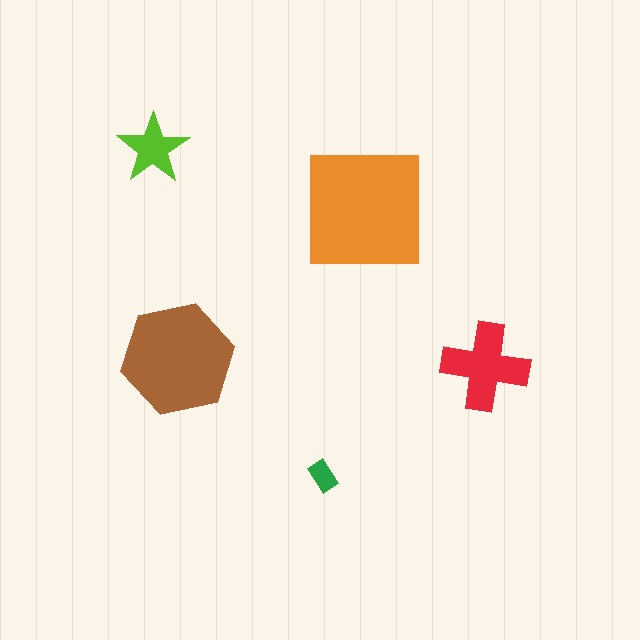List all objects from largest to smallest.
The orange square, the brown hexagon, the red cross, the lime star, the green rectangle.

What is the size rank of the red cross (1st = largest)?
3rd.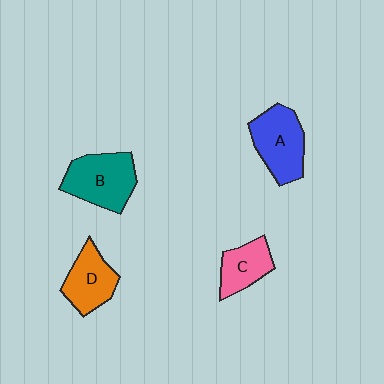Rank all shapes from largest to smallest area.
From largest to smallest: B (teal), A (blue), D (orange), C (pink).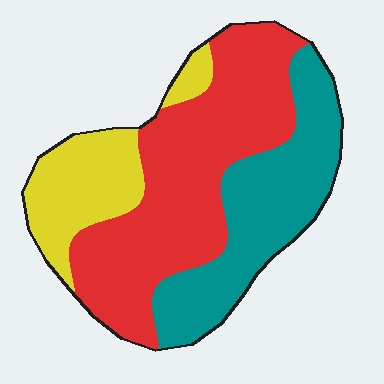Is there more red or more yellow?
Red.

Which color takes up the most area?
Red, at roughly 50%.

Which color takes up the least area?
Yellow, at roughly 20%.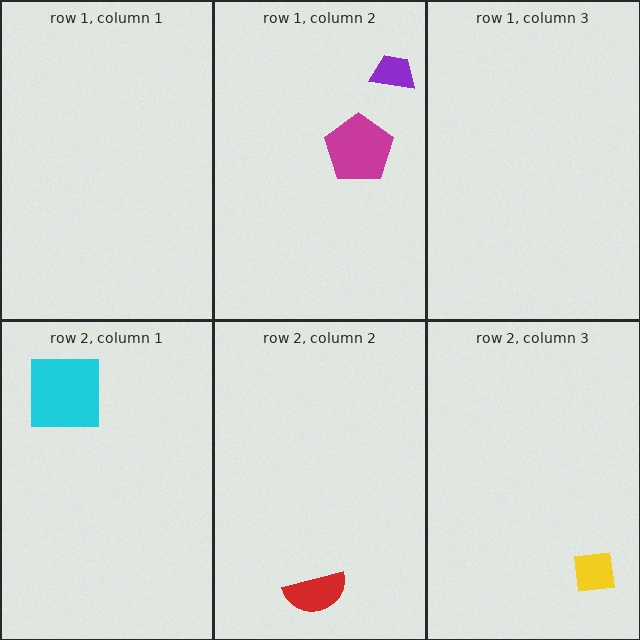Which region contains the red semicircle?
The row 2, column 2 region.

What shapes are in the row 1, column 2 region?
The purple trapezoid, the magenta pentagon.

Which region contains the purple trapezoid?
The row 1, column 2 region.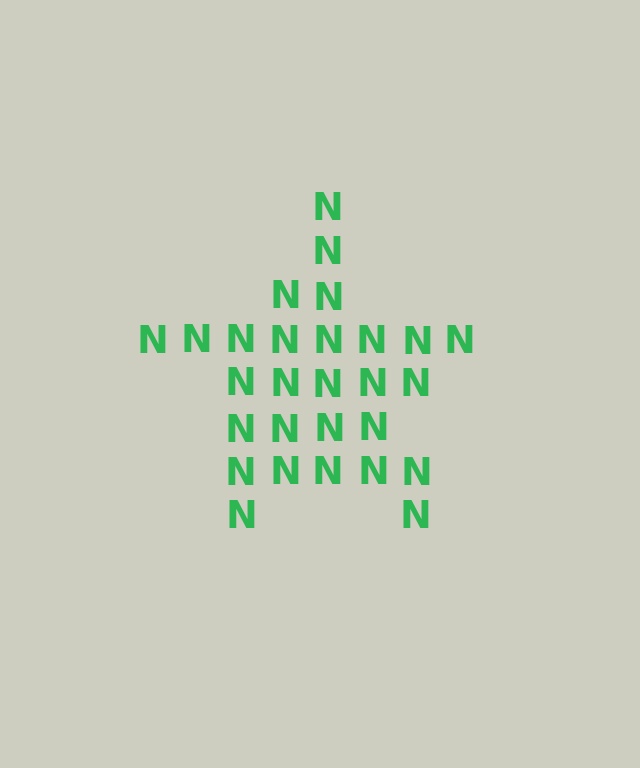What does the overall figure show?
The overall figure shows a star.